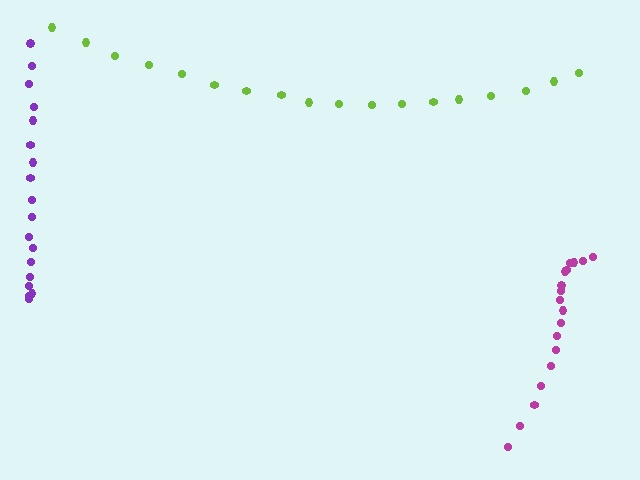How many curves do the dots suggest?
There are 3 distinct paths.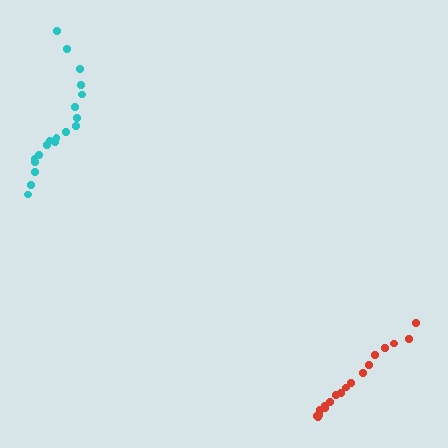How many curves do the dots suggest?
There are 2 distinct paths.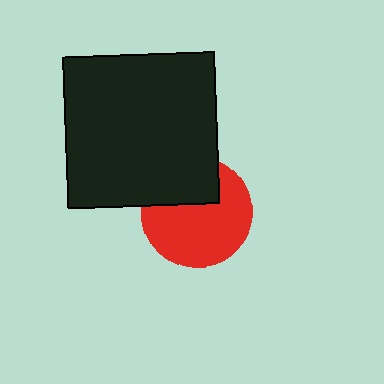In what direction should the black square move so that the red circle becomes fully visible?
The black square should move up. That is the shortest direction to clear the overlap and leave the red circle fully visible.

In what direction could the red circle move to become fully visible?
The red circle could move down. That would shift it out from behind the black square entirely.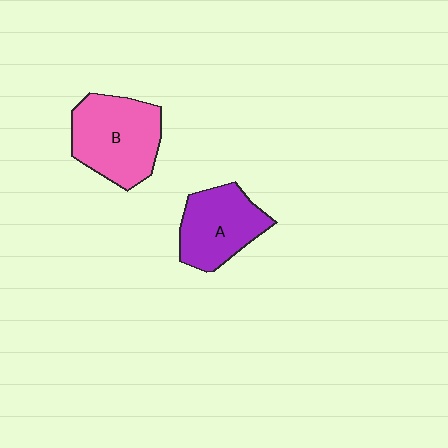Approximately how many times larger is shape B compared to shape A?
Approximately 1.2 times.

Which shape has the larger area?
Shape B (pink).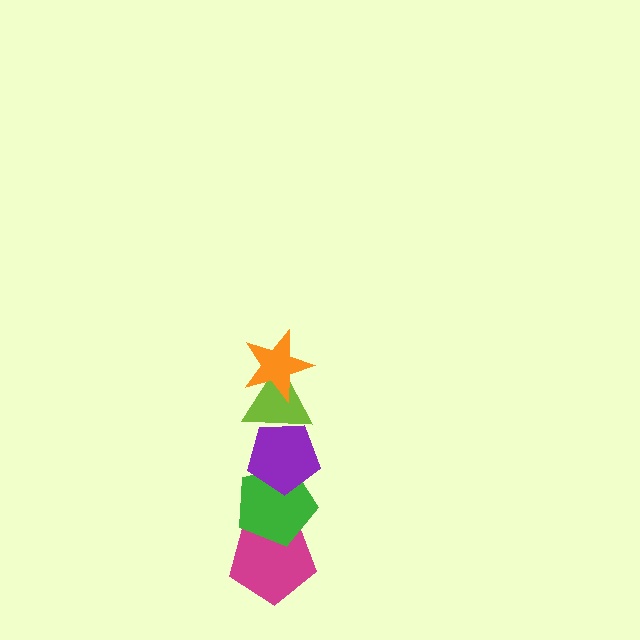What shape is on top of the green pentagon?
The purple pentagon is on top of the green pentagon.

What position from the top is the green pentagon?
The green pentagon is 4th from the top.